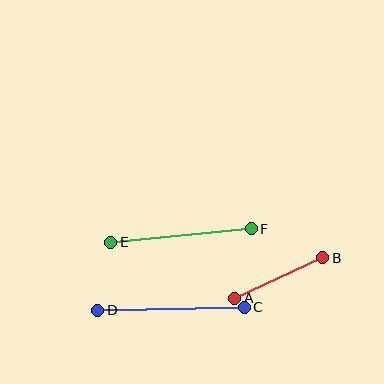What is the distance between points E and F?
The distance is approximately 141 pixels.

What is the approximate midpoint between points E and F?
The midpoint is at approximately (181, 235) pixels.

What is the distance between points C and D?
The distance is approximately 147 pixels.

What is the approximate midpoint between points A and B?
The midpoint is at approximately (279, 278) pixels.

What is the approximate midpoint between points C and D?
The midpoint is at approximately (171, 309) pixels.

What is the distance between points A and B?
The distance is approximately 97 pixels.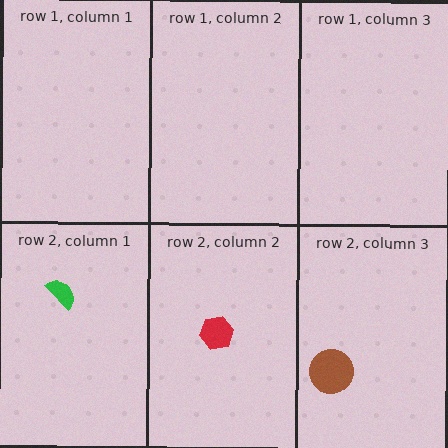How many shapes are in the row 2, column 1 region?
1.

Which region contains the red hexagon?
The row 2, column 2 region.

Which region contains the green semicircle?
The row 2, column 1 region.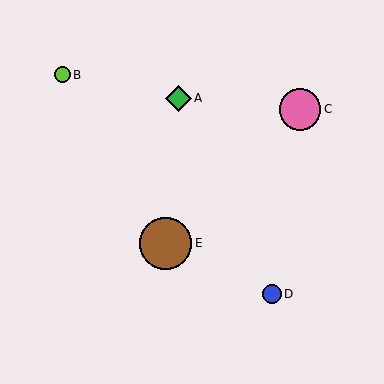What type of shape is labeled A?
Shape A is a green diamond.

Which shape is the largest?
The brown circle (labeled E) is the largest.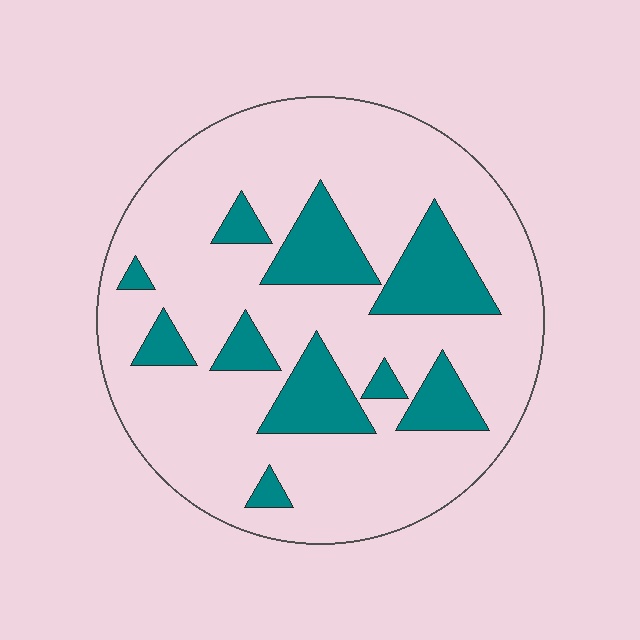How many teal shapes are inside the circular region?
10.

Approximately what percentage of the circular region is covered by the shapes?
Approximately 20%.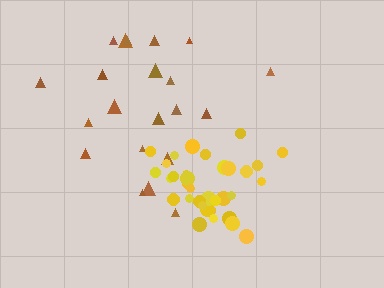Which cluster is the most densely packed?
Yellow.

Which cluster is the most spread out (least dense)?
Brown.